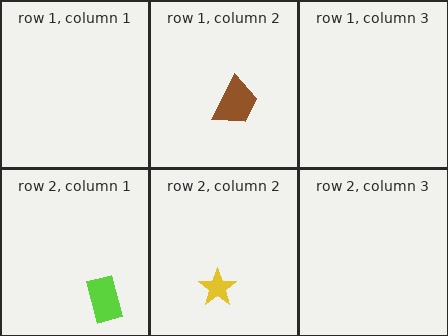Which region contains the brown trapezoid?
The row 1, column 2 region.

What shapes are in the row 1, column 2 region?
The brown trapezoid.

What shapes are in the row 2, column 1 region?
The lime rectangle.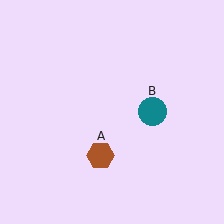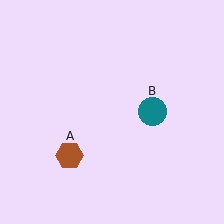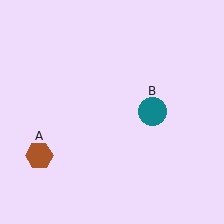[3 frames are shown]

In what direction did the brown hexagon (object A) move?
The brown hexagon (object A) moved left.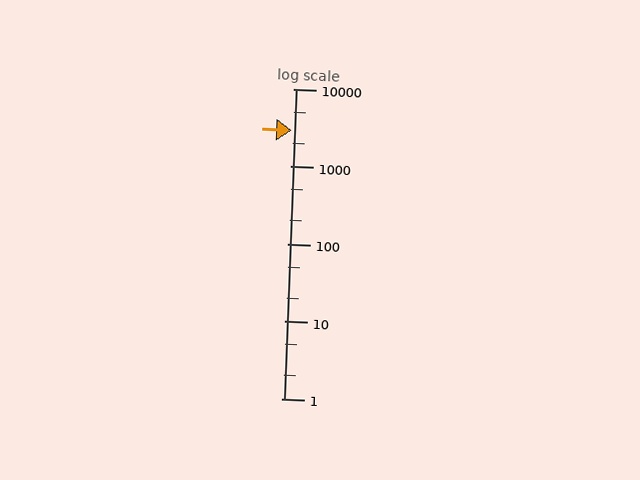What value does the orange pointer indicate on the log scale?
The pointer indicates approximately 2900.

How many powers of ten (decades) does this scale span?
The scale spans 4 decades, from 1 to 10000.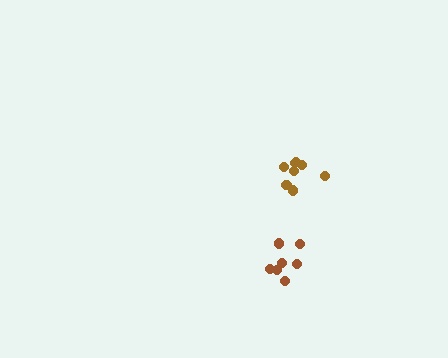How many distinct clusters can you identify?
There are 2 distinct clusters.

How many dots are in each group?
Group 1: 7 dots, Group 2: 8 dots (15 total).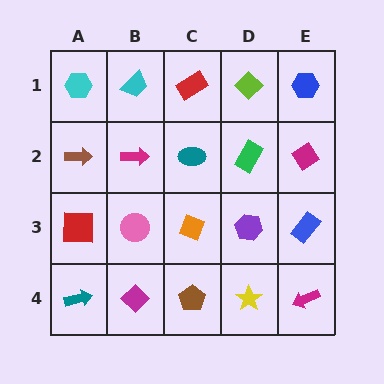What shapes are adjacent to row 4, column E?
A blue rectangle (row 3, column E), a yellow star (row 4, column D).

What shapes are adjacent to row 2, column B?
A cyan trapezoid (row 1, column B), a pink circle (row 3, column B), a brown arrow (row 2, column A), a teal ellipse (row 2, column C).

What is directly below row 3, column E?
A magenta arrow.